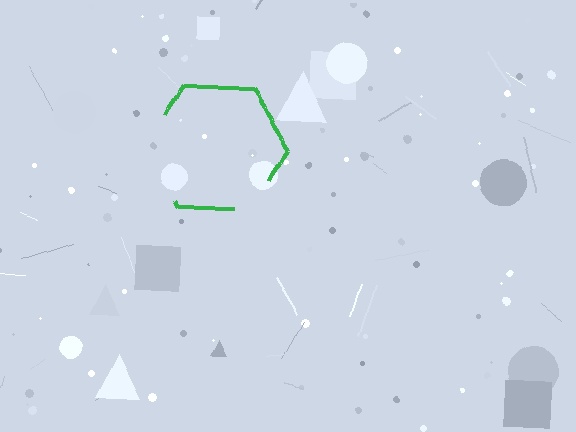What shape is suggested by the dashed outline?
The dashed outline suggests a hexagon.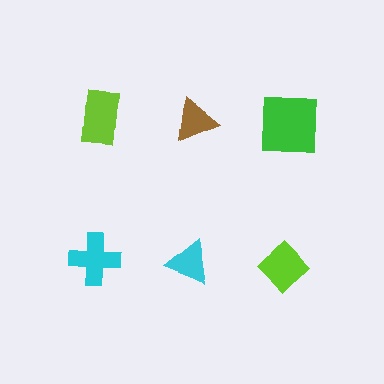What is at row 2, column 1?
A cyan cross.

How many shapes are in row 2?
3 shapes.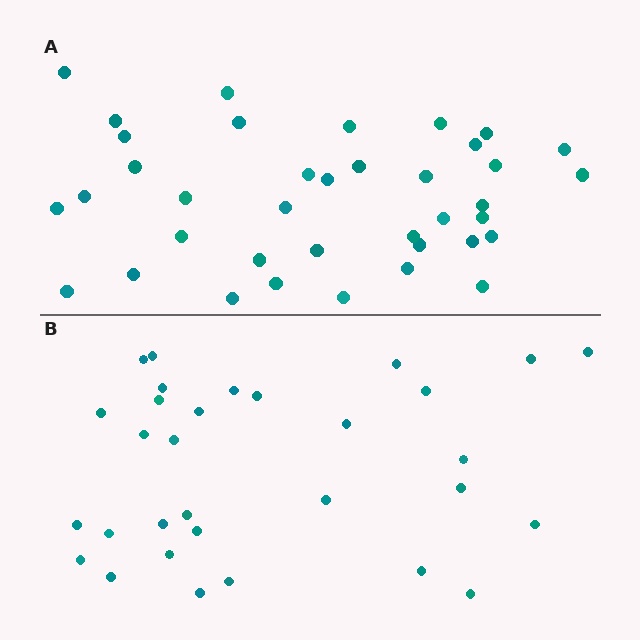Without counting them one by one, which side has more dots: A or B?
Region A (the top region) has more dots.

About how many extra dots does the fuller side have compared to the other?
Region A has roughly 8 or so more dots than region B.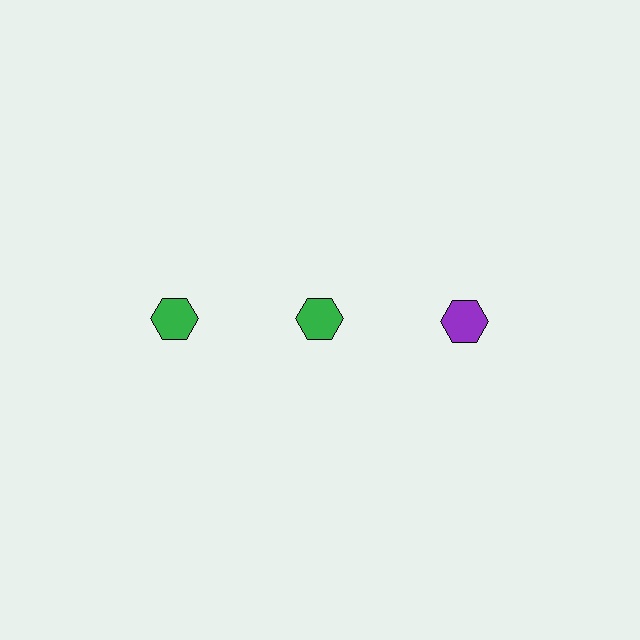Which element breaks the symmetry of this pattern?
The purple hexagon in the top row, center column breaks the symmetry. All other shapes are green hexagons.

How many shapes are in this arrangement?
There are 3 shapes arranged in a grid pattern.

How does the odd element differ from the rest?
It has a different color: purple instead of green.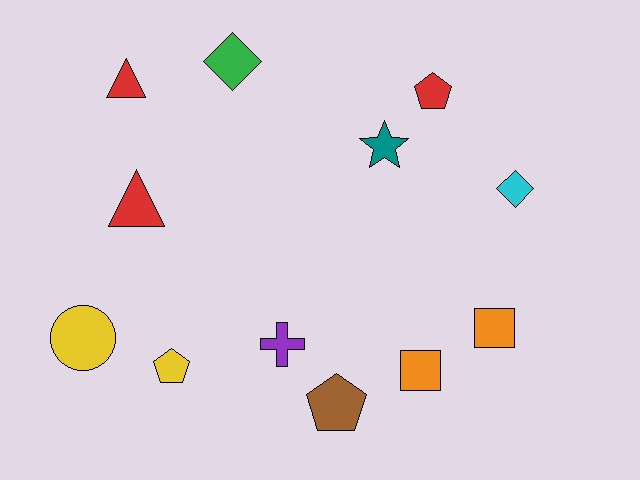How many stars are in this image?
There is 1 star.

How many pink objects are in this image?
There are no pink objects.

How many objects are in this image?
There are 12 objects.